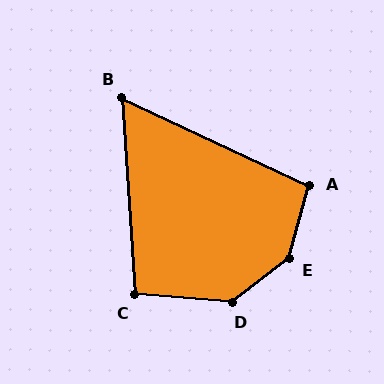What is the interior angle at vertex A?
Approximately 100 degrees (obtuse).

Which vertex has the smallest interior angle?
B, at approximately 61 degrees.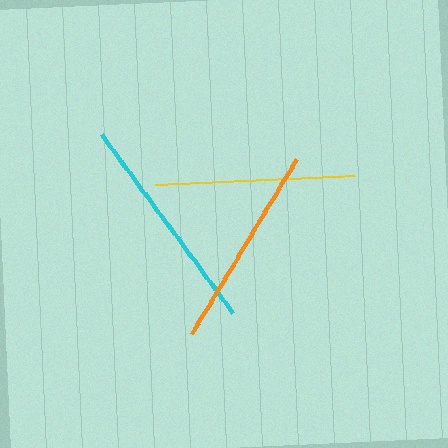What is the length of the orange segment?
The orange segment is approximately 204 pixels long.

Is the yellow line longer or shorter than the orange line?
The orange line is longer than the yellow line.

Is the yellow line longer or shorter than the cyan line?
The cyan line is longer than the yellow line.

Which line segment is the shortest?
The yellow line is the shortest at approximately 198 pixels.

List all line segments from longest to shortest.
From longest to shortest: cyan, orange, yellow.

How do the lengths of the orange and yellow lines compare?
The orange and yellow lines are approximately the same length.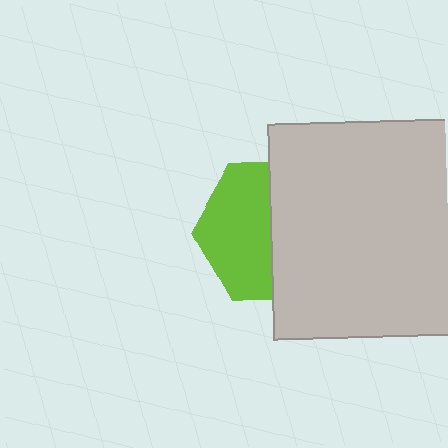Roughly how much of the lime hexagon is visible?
About half of it is visible (roughly 49%).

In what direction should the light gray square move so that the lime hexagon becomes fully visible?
The light gray square should move right. That is the shortest direction to clear the overlap and leave the lime hexagon fully visible.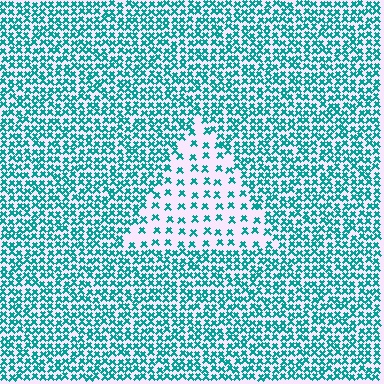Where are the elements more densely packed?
The elements are more densely packed outside the triangle boundary.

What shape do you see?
I see a triangle.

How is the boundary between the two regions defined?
The boundary is defined by a change in element density (approximately 2.6x ratio). All elements are the same color, size, and shape.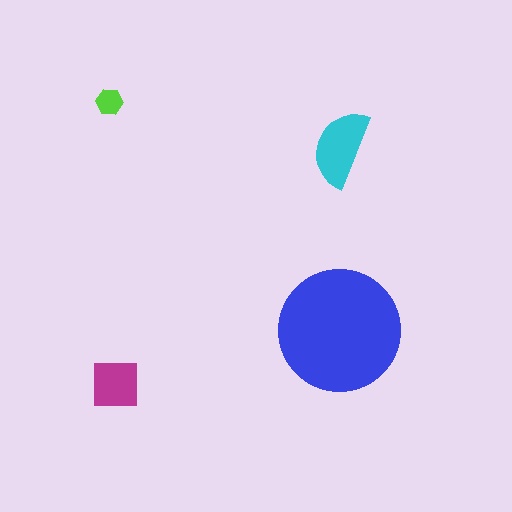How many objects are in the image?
There are 4 objects in the image.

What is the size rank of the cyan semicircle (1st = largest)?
2nd.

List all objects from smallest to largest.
The lime hexagon, the magenta square, the cyan semicircle, the blue circle.